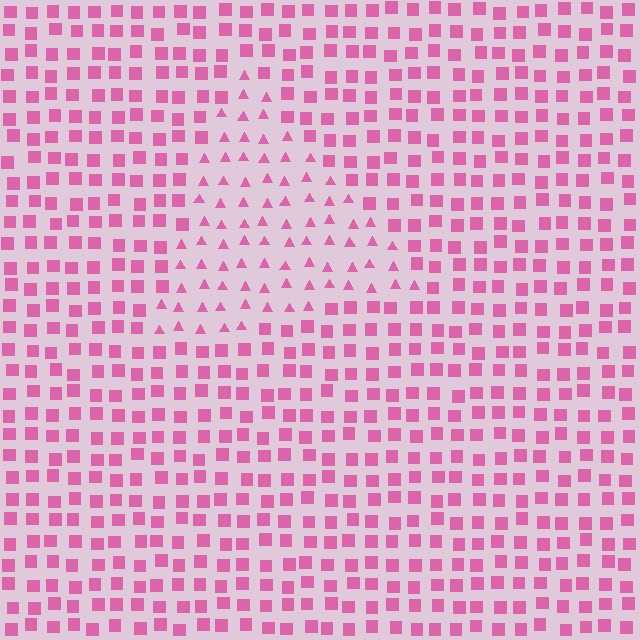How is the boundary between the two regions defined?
The boundary is defined by a change in element shape: triangles inside vs. squares outside. All elements share the same color and spacing.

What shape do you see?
I see a triangle.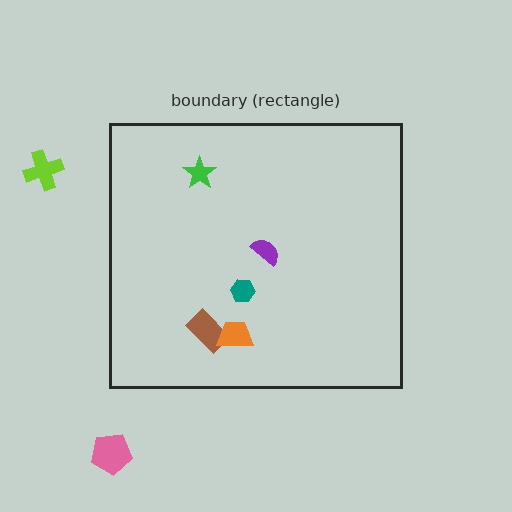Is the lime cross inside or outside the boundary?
Outside.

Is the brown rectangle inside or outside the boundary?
Inside.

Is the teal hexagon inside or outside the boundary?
Inside.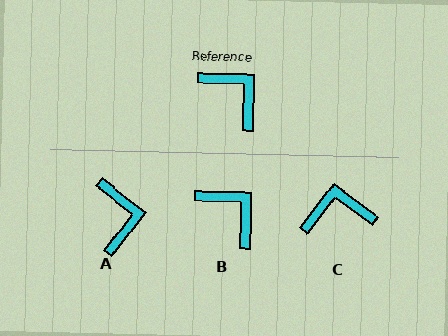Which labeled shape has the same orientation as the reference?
B.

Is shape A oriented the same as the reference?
No, it is off by about 36 degrees.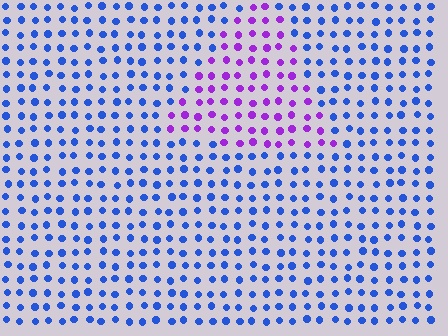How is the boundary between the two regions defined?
The boundary is defined purely by a slight shift in hue (about 58 degrees). Spacing, size, and orientation are identical on both sides.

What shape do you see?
I see a triangle.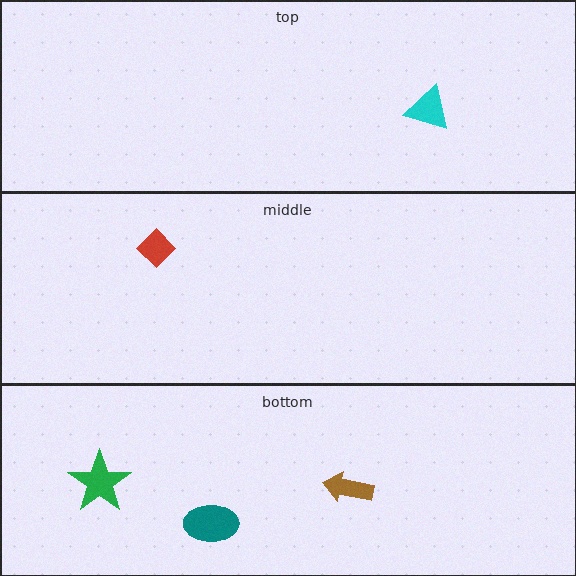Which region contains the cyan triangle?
The top region.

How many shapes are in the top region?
1.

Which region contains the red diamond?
The middle region.